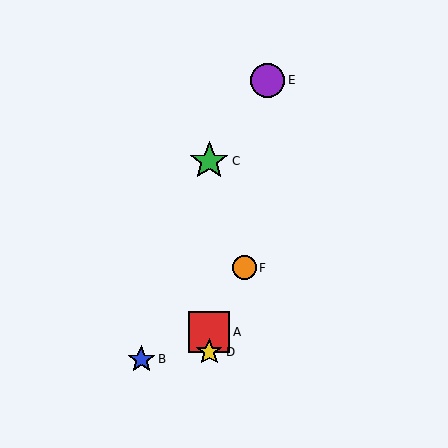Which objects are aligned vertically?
Objects A, C, D are aligned vertically.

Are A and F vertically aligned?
No, A is at x≈209 and F is at x≈245.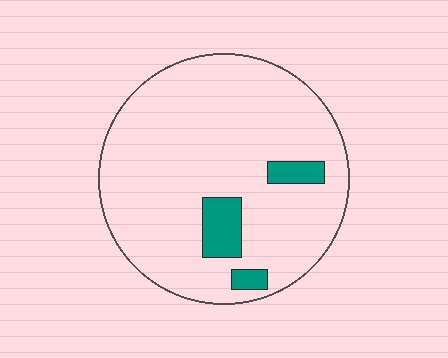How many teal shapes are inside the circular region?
3.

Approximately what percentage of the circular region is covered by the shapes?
Approximately 10%.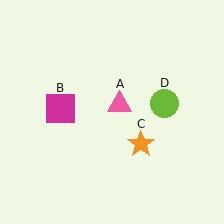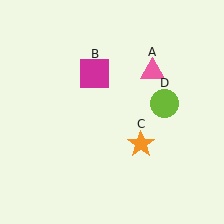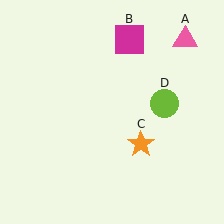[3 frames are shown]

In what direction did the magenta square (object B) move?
The magenta square (object B) moved up and to the right.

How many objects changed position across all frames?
2 objects changed position: pink triangle (object A), magenta square (object B).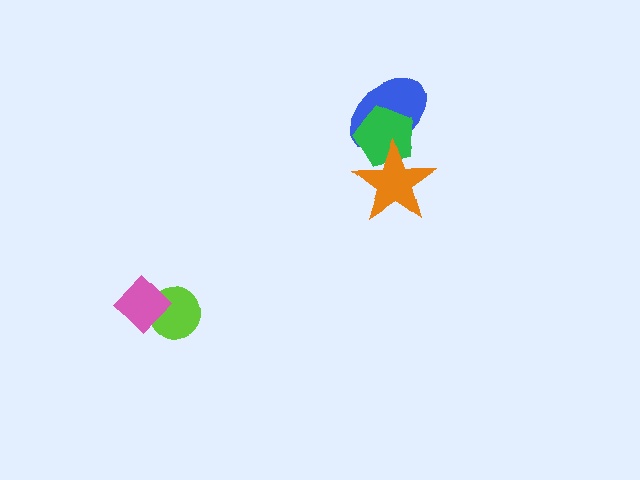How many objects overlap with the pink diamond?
1 object overlaps with the pink diamond.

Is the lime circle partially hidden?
Yes, it is partially covered by another shape.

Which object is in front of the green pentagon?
The orange star is in front of the green pentagon.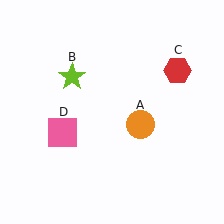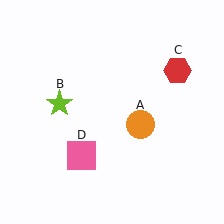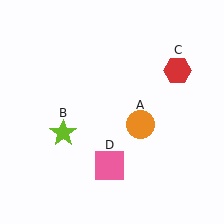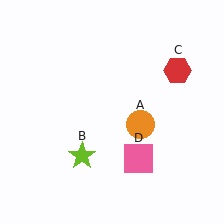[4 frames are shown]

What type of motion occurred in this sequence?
The lime star (object B), pink square (object D) rotated counterclockwise around the center of the scene.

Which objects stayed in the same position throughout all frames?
Orange circle (object A) and red hexagon (object C) remained stationary.